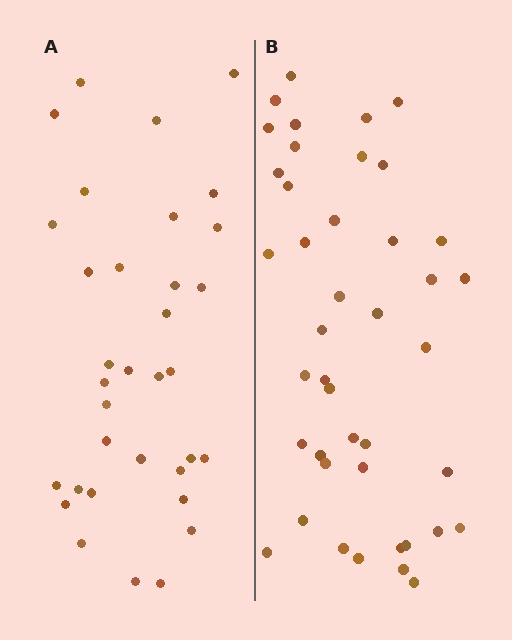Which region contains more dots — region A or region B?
Region B (the right region) has more dots.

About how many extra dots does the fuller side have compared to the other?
Region B has roughly 8 or so more dots than region A.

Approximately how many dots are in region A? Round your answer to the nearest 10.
About 30 dots. (The exact count is 34, which rounds to 30.)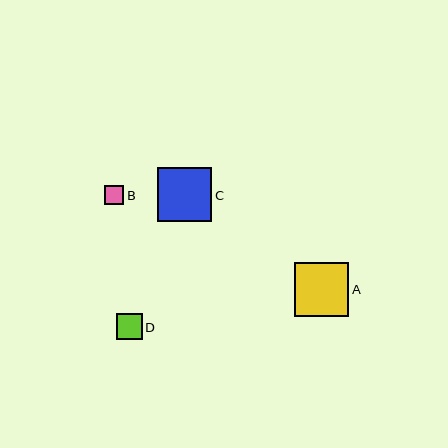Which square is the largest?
Square A is the largest with a size of approximately 54 pixels.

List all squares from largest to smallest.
From largest to smallest: A, C, D, B.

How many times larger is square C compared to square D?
Square C is approximately 2.1 times the size of square D.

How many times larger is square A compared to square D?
Square A is approximately 2.1 times the size of square D.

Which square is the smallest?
Square B is the smallest with a size of approximately 20 pixels.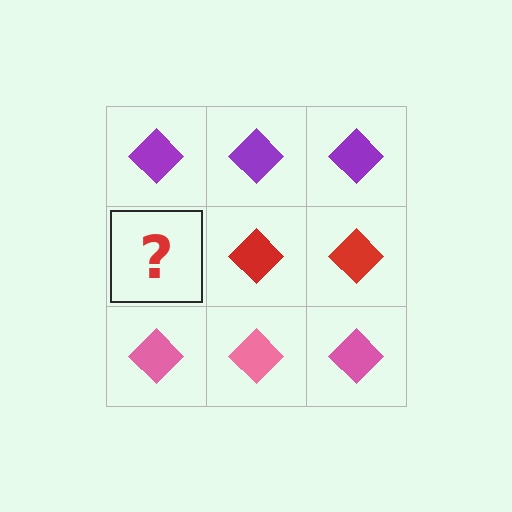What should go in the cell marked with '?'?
The missing cell should contain a red diamond.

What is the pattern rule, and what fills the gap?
The rule is that each row has a consistent color. The gap should be filled with a red diamond.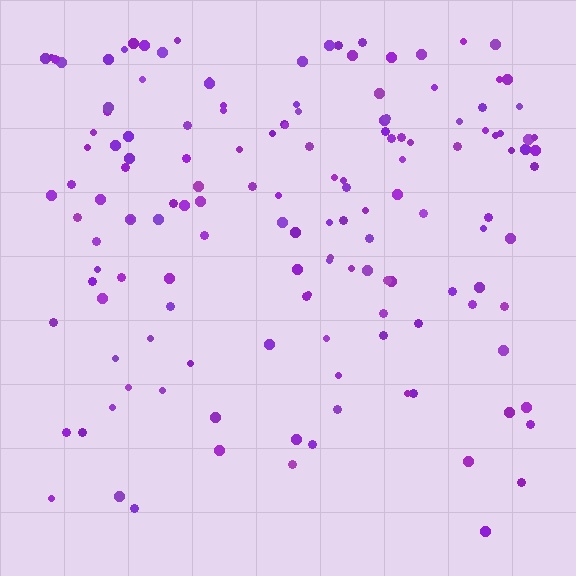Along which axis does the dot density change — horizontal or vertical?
Vertical.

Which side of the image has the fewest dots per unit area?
The bottom.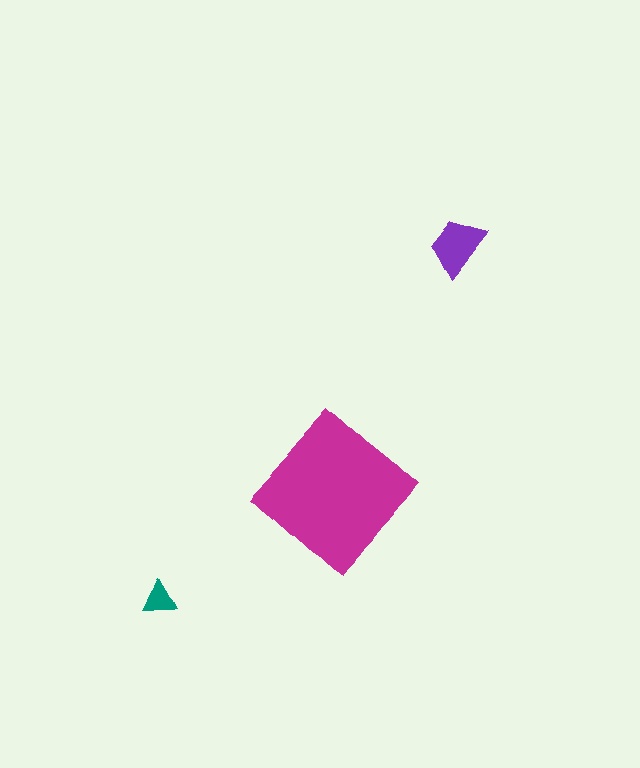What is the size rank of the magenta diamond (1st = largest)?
1st.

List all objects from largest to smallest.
The magenta diamond, the purple trapezoid, the teal triangle.